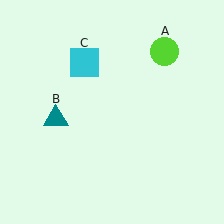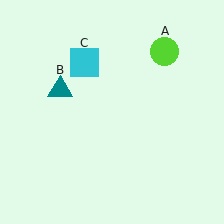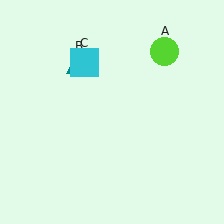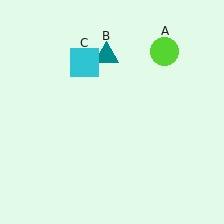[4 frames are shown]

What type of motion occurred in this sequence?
The teal triangle (object B) rotated clockwise around the center of the scene.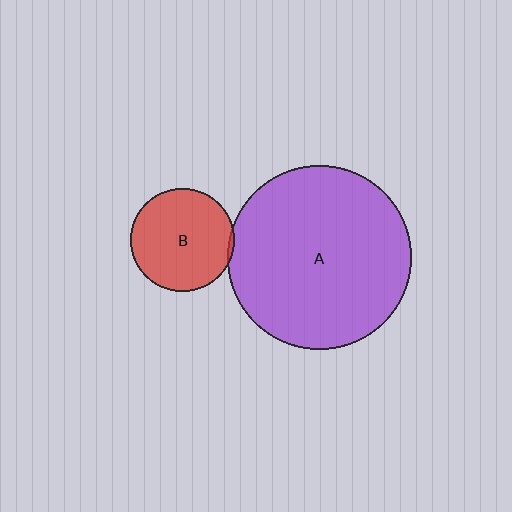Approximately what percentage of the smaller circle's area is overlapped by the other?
Approximately 5%.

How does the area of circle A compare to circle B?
Approximately 3.2 times.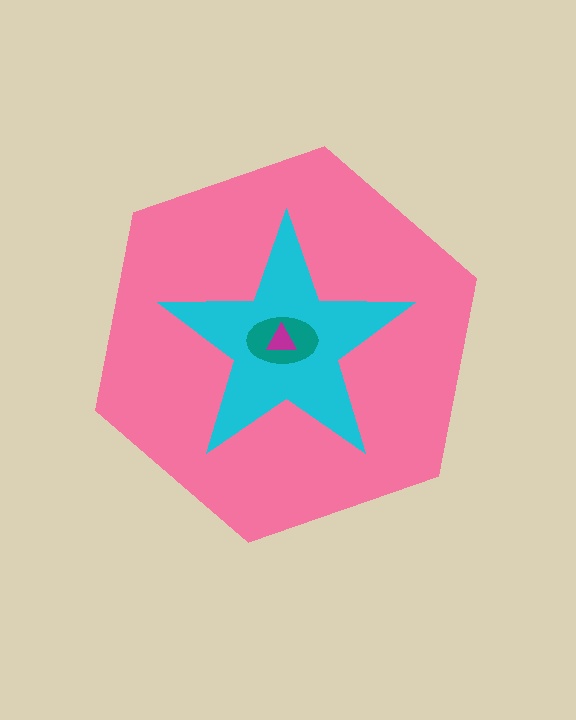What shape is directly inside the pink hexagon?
The cyan star.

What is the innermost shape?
The magenta triangle.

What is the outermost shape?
The pink hexagon.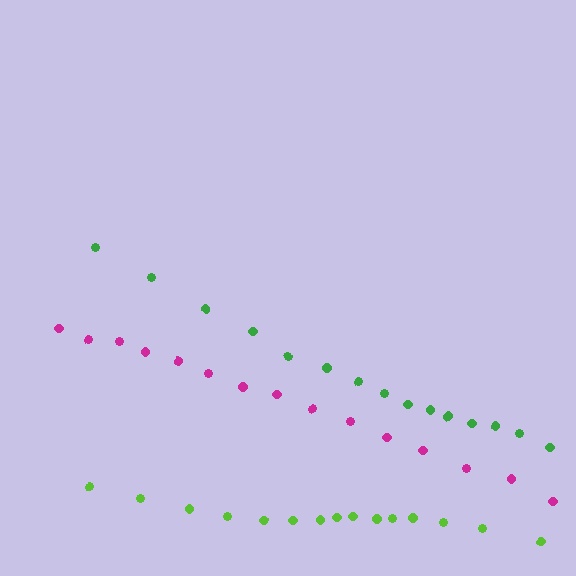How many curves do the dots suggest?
There are 3 distinct paths.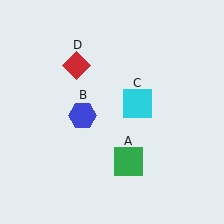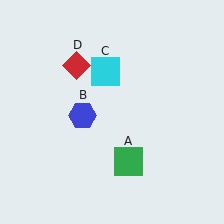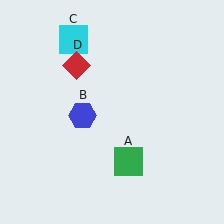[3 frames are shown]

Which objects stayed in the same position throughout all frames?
Green square (object A) and blue hexagon (object B) and red diamond (object D) remained stationary.